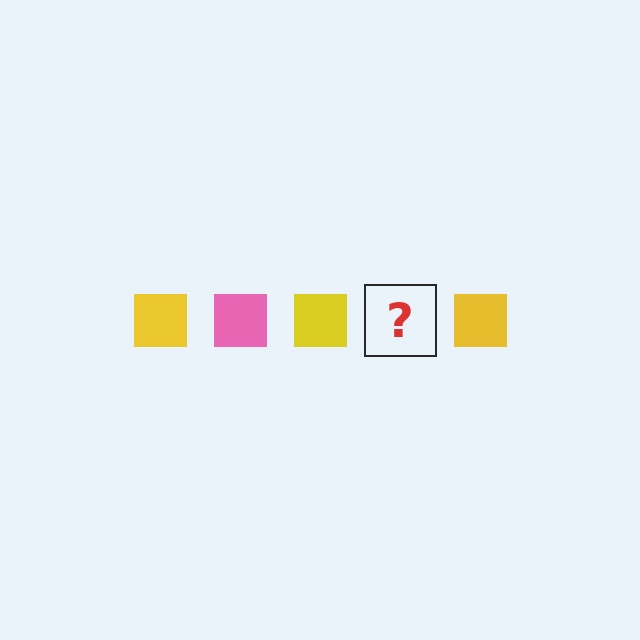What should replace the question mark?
The question mark should be replaced with a pink square.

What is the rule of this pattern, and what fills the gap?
The rule is that the pattern cycles through yellow, pink squares. The gap should be filled with a pink square.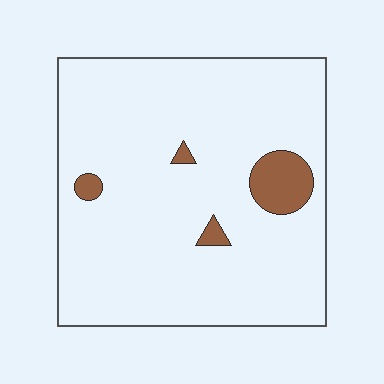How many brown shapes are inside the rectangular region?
4.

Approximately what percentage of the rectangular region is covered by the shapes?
Approximately 5%.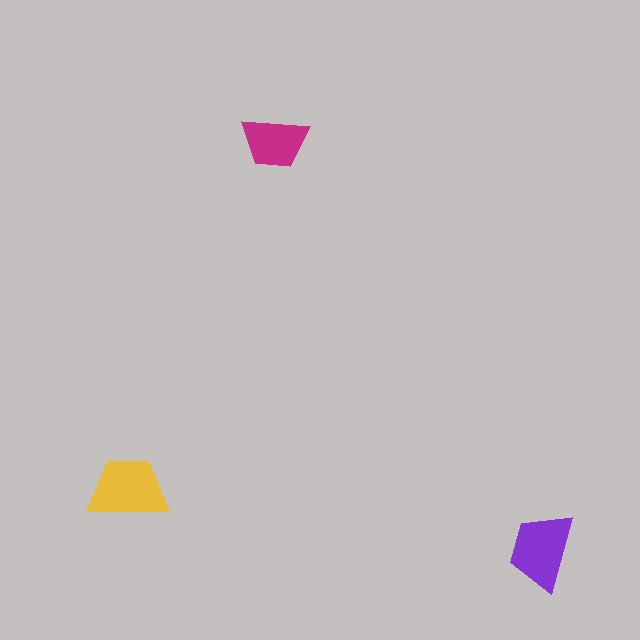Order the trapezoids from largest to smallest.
the yellow one, the purple one, the magenta one.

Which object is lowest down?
The purple trapezoid is bottommost.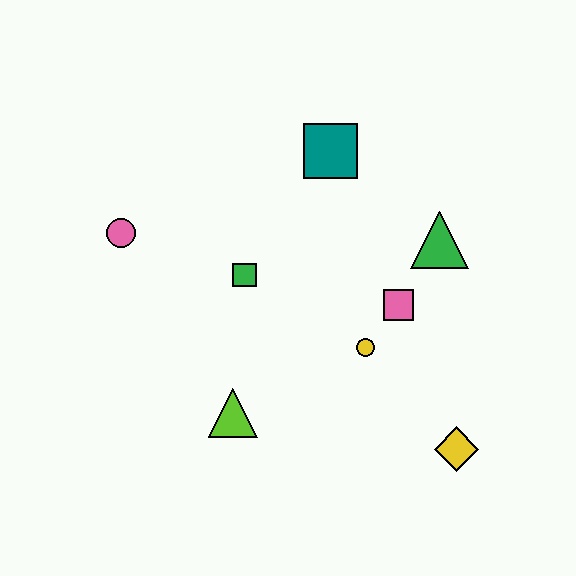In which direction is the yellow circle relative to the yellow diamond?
The yellow circle is above the yellow diamond.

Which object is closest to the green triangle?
The pink square is closest to the green triangle.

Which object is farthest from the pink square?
The pink circle is farthest from the pink square.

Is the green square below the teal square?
Yes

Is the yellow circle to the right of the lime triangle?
Yes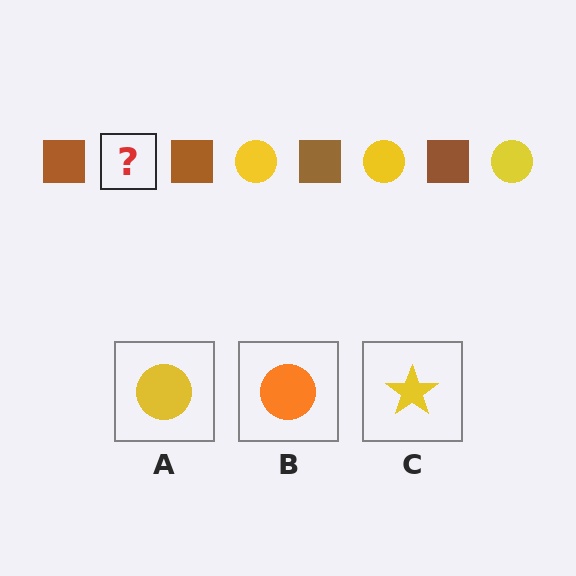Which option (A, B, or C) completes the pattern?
A.